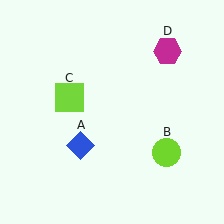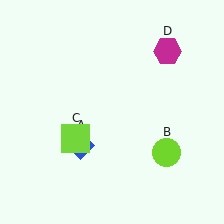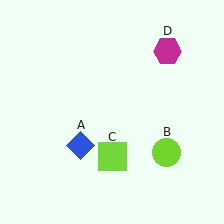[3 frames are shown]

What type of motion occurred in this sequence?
The lime square (object C) rotated counterclockwise around the center of the scene.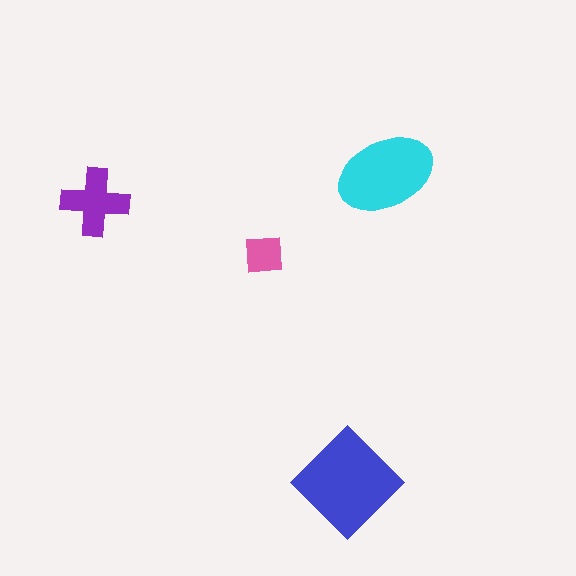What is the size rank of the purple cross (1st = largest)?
3rd.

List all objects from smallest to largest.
The pink square, the purple cross, the cyan ellipse, the blue diamond.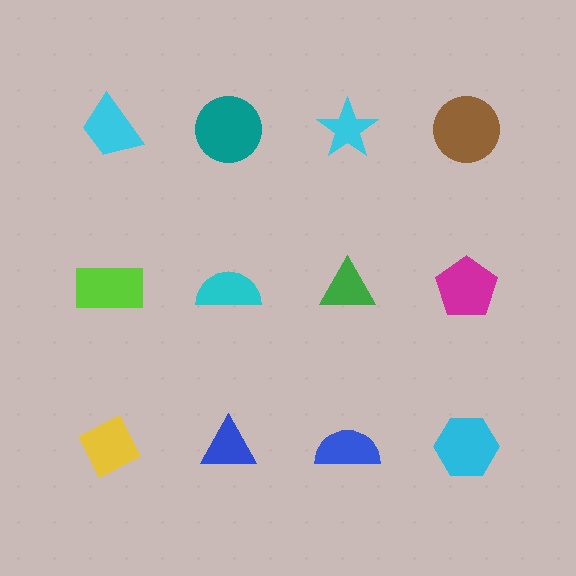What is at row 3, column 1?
A yellow diamond.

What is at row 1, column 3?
A cyan star.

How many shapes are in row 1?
4 shapes.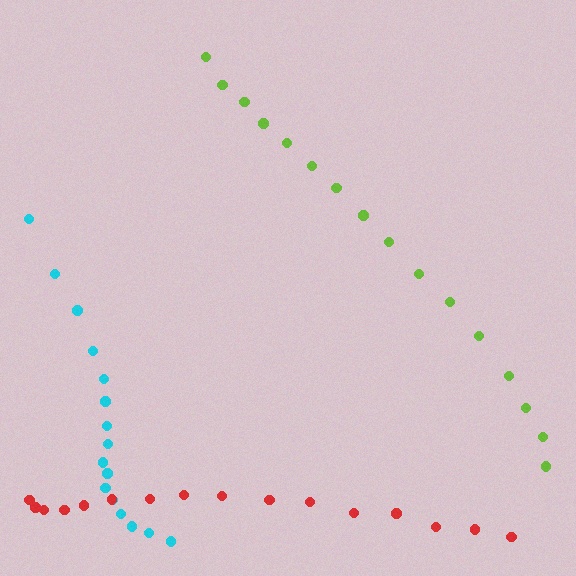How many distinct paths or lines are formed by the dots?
There are 3 distinct paths.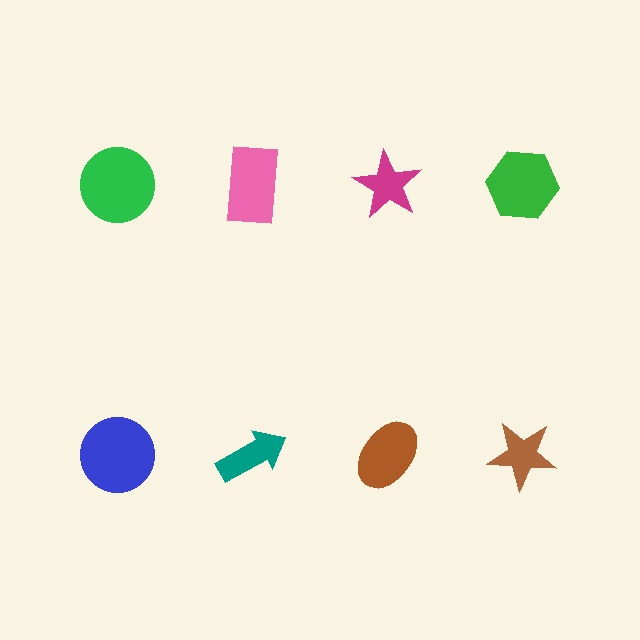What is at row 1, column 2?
A pink rectangle.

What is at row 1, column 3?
A magenta star.